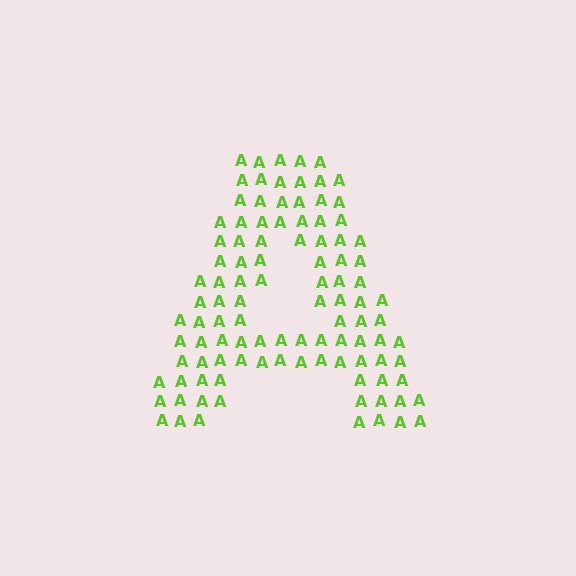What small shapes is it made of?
It is made of small letter A's.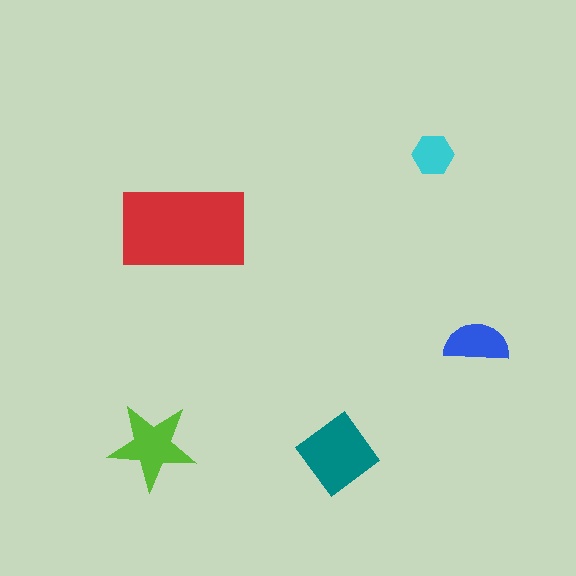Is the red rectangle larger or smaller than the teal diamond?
Larger.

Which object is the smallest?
The cyan hexagon.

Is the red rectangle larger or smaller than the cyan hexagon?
Larger.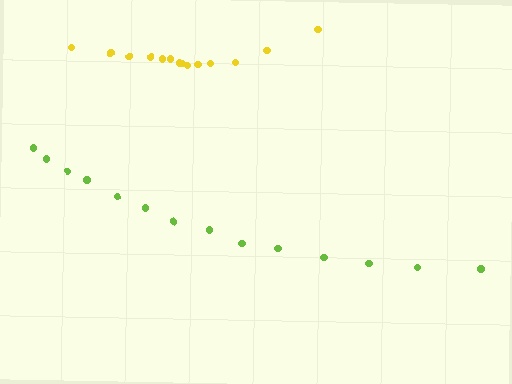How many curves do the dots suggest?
There are 2 distinct paths.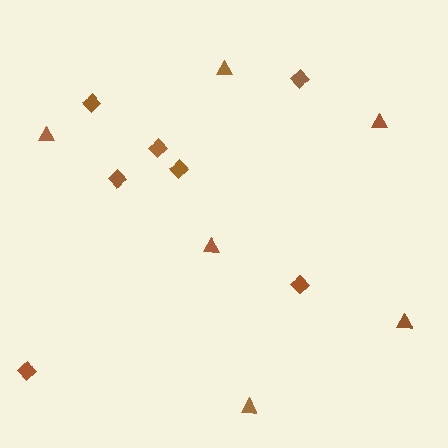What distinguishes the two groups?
There are 2 groups: one group of diamonds (7) and one group of triangles (6).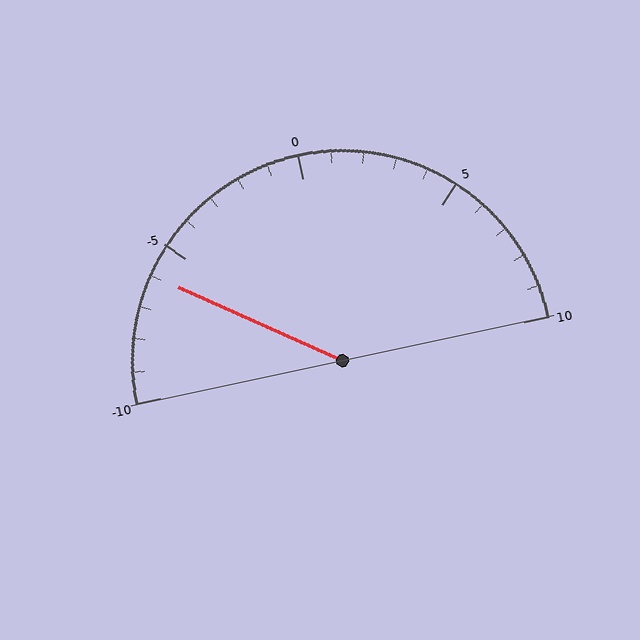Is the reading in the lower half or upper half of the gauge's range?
The reading is in the lower half of the range (-10 to 10).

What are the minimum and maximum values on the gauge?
The gauge ranges from -10 to 10.